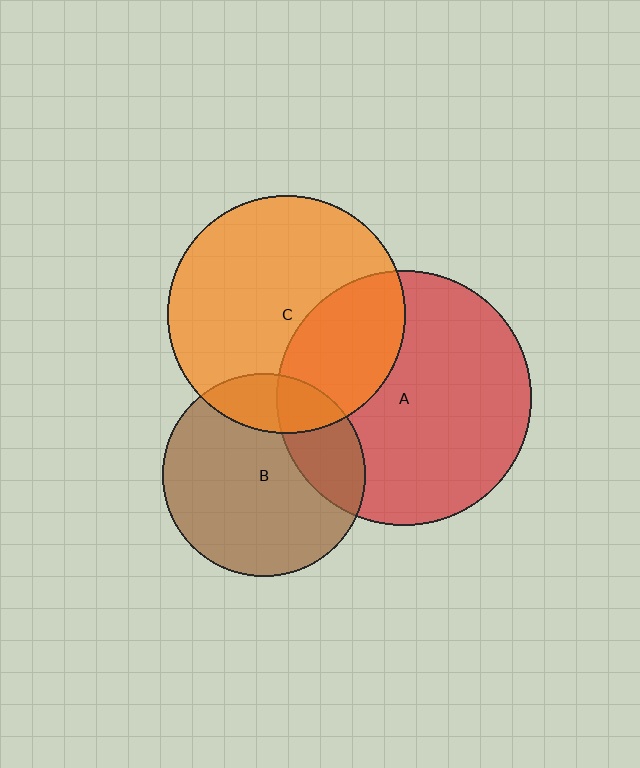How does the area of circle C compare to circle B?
Approximately 1.4 times.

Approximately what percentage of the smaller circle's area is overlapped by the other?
Approximately 25%.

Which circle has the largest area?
Circle A (red).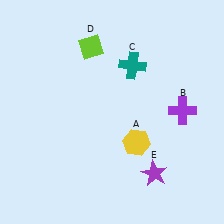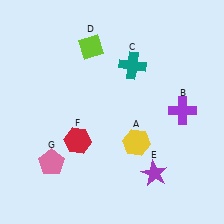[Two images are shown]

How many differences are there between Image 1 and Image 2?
There are 2 differences between the two images.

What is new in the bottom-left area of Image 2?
A red hexagon (F) was added in the bottom-left area of Image 2.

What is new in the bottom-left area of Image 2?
A pink pentagon (G) was added in the bottom-left area of Image 2.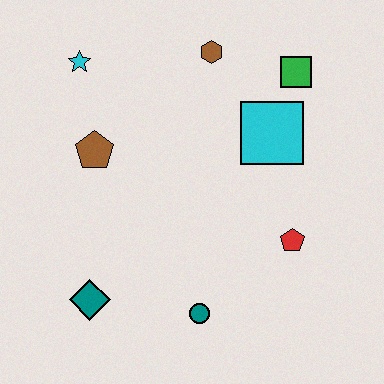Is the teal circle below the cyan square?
Yes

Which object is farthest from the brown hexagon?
The teal diamond is farthest from the brown hexagon.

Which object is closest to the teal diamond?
The teal circle is closest to the teal diamond.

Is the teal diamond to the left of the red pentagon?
Yes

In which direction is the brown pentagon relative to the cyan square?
The brown pentagon is to the left of the cyan square.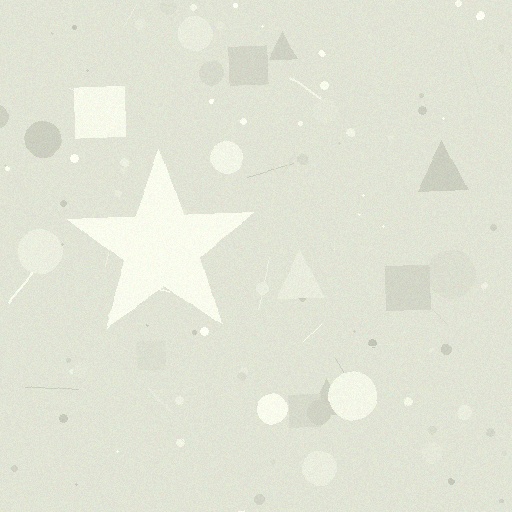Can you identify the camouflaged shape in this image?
The camouflaged shape is a star.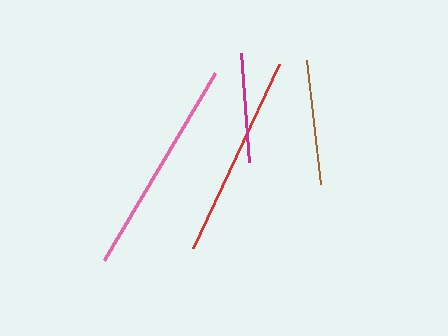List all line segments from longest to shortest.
From longest to shortest: pink, red, brown, magenta.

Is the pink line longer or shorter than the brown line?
The pink line is longer than the brown line.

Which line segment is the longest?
The pink line is the longest at approximately 217 pixels.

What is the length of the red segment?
The red segment is approximately 203 pixels long.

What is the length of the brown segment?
The brown segment is approximately 124 pixels long.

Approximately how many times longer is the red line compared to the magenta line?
The red line is approximately 1.9 times the length of the magenta line.